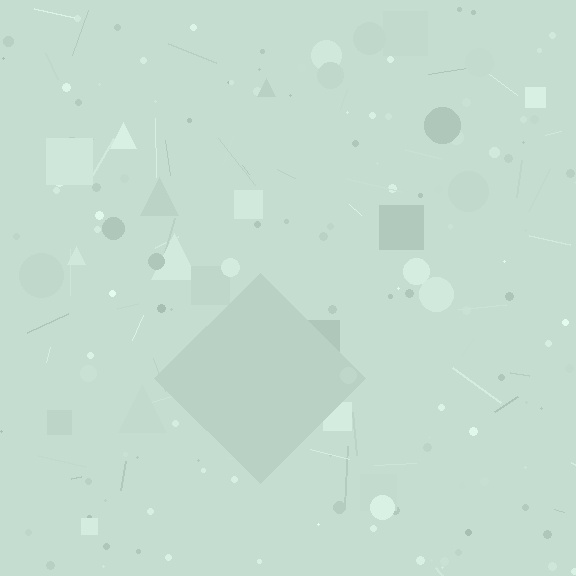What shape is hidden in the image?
A diamond is hidden in the image.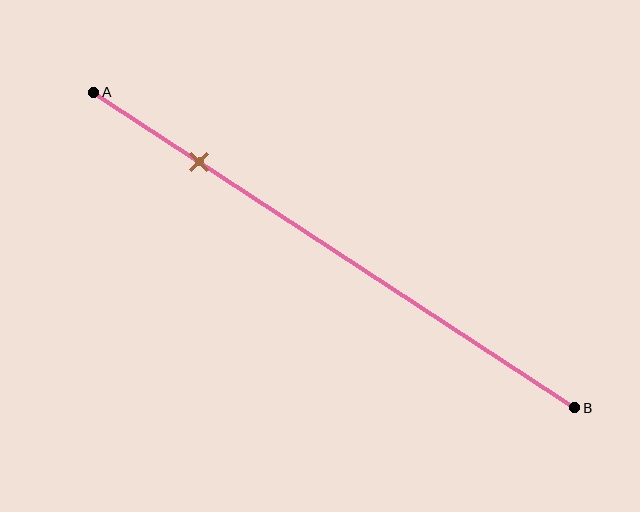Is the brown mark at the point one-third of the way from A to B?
No, the mark is at about 20% from A, not at the 33% one-third point.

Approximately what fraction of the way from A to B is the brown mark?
The brown mark is approximately 20% of the way from A to B.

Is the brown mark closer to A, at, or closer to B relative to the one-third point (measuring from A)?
The brown mark is closer to point A than the one-third point of segment AB.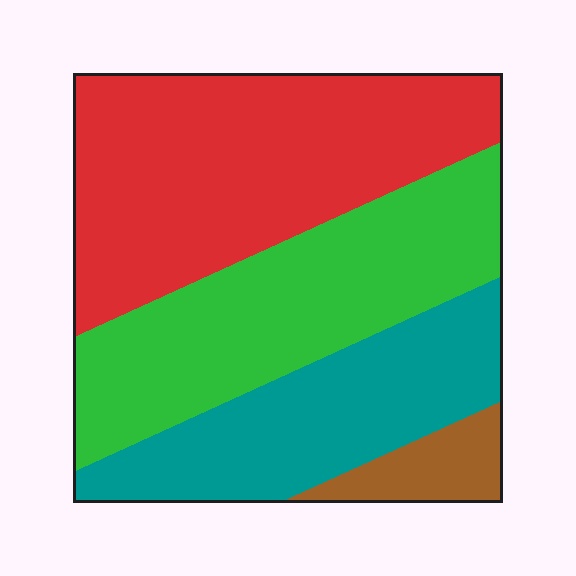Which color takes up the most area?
Red, at roughly 40%.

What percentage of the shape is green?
Green covers roughly 30% of the shape.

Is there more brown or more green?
Green.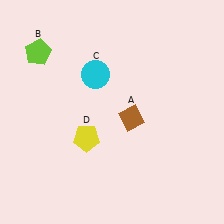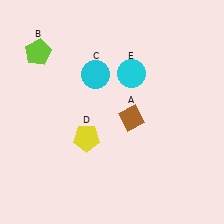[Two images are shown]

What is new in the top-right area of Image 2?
A cyan circle (E) was added in the top-right area of Image 2.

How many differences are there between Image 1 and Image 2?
There is 1 difference between the two images.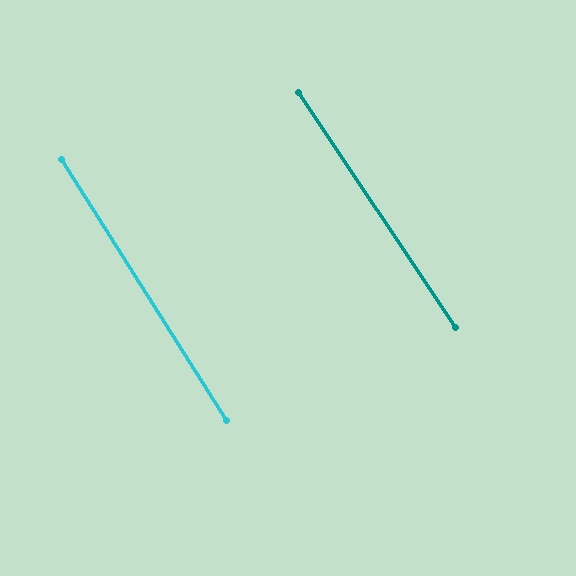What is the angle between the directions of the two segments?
Approximately 1 degree.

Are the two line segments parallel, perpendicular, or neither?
Parallel — their directions differ by only 1.5°.